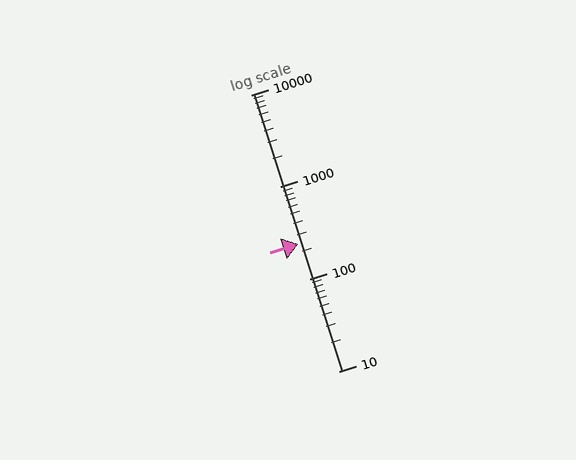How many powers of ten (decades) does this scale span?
The scale spans 3 decades, from 10 to 10000.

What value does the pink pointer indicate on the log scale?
The pointer indicates approximately 240.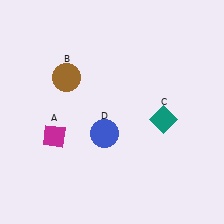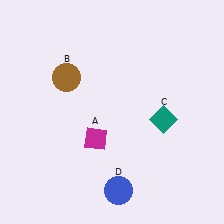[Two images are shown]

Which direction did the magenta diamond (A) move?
The magenta diamond (A) moved right.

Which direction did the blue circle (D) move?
The blue circle (D) moved down.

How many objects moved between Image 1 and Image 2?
2 objects moved between the two images.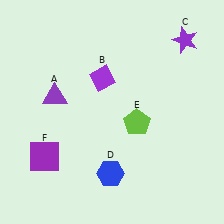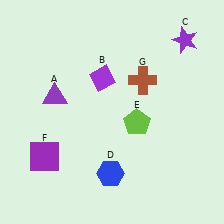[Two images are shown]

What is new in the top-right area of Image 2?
A brown cross (G) was added in the top-right area of Image 2.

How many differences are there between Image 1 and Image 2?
There is 1 difference between the two images.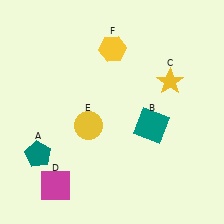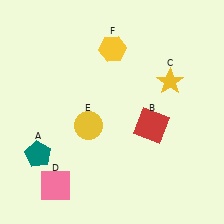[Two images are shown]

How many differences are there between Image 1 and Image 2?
There are 2 differences between the two images.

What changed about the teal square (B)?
In Image 1, B is teal. In Image 2, it changed to red.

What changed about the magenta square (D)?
In Image 1, D is magenta. In Image 2, it changed to pink.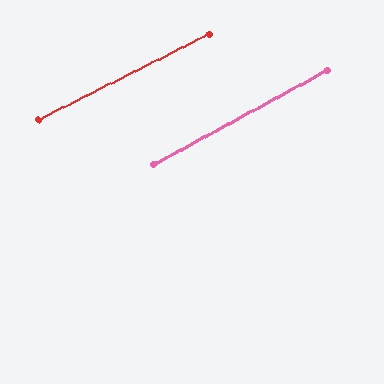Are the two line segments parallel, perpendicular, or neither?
Parallel — their directions differ by only 1.9°.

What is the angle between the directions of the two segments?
Approximately 2 degrees.